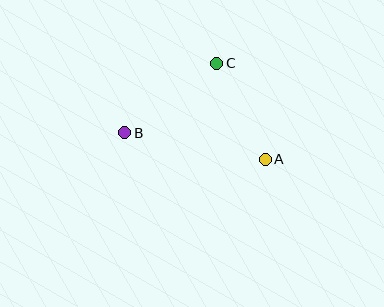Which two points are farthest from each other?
Points A and B are farthest from each other.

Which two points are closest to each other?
Points A and C are closest to each other.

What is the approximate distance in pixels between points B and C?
The distance between B and C is approximately 115 pixels.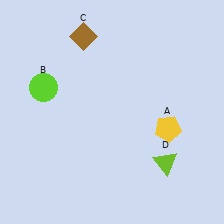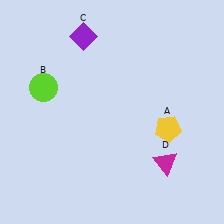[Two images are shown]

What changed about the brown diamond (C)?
In Image 1, C is brown. In Image 2, it changed to purple.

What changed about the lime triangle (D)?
In Image 1, D is lime. In Image 2, it changed to magenta.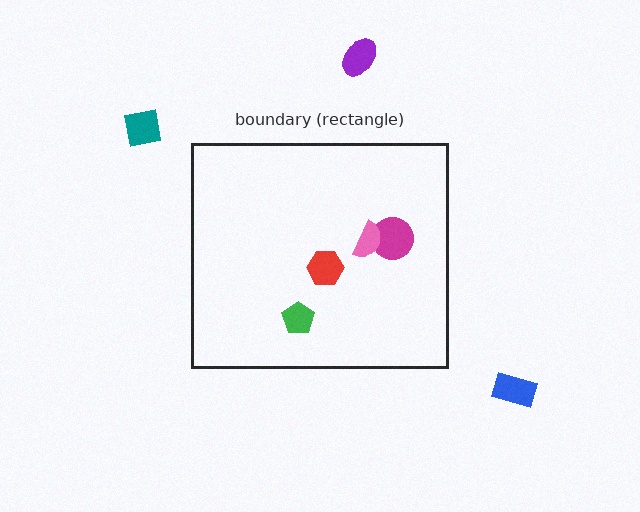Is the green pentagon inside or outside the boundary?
Inside.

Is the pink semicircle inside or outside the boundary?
Inside.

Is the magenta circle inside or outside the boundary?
Inside.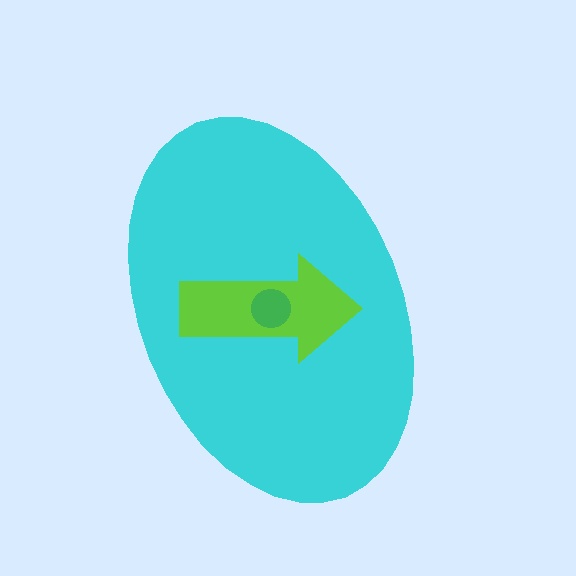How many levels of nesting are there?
3.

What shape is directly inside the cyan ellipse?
The lime arrow.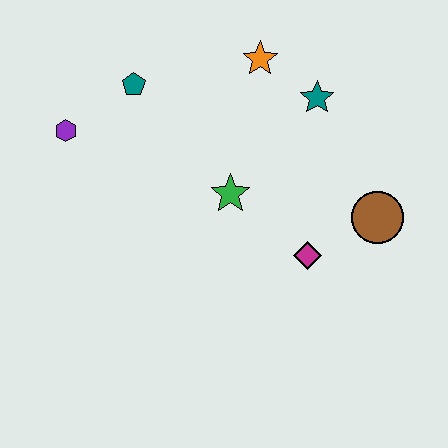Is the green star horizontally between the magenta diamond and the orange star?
No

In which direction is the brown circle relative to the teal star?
The brown circle is below the teal star.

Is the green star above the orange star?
No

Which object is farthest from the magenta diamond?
The purple hexagon is farthest from the magenta diamond.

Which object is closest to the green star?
The magenta diamond is closest to the green star.